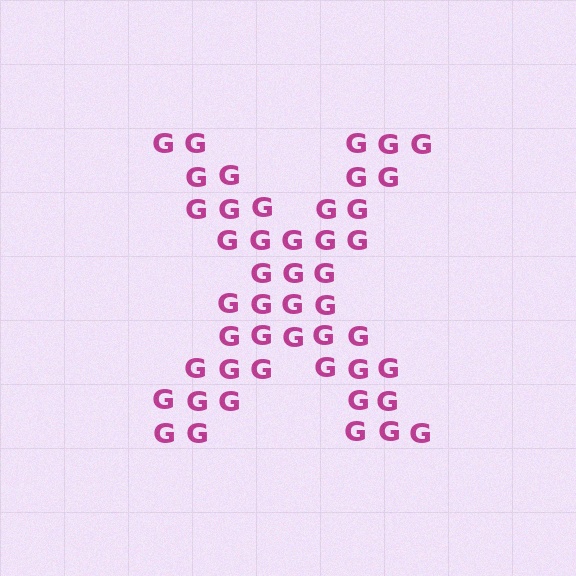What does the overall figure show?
The overall figure shows the letter X.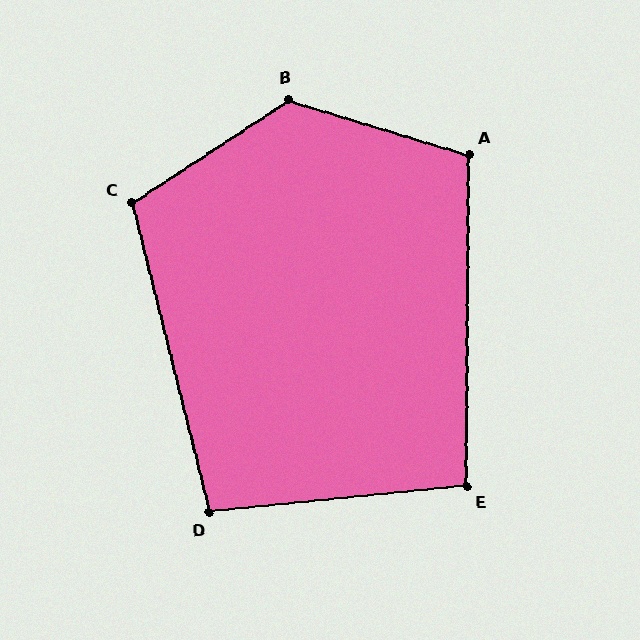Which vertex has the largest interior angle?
B, at approximately 130 degrees.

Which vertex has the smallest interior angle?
E, at approximately 96 degrees.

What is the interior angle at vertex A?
Approximately 107 degrees (obtuse).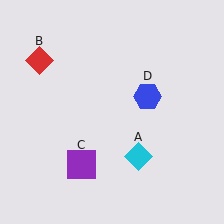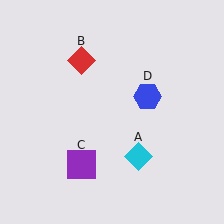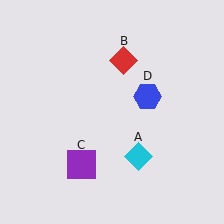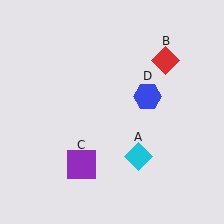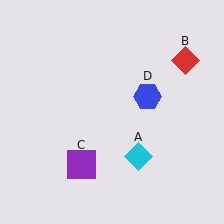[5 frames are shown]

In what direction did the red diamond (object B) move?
The red diamond (object B) moved right.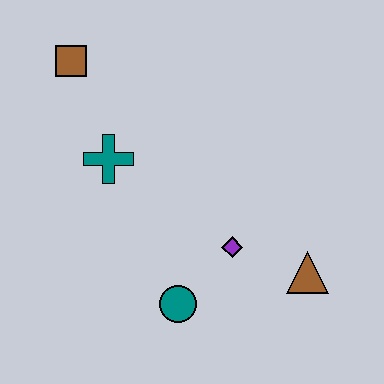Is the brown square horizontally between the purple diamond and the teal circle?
No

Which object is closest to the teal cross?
The brown square is closest to the teal cross.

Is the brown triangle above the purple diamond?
No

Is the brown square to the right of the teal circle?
No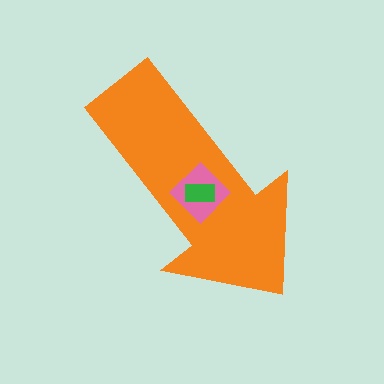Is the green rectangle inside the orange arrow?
Yes.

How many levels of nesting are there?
3.